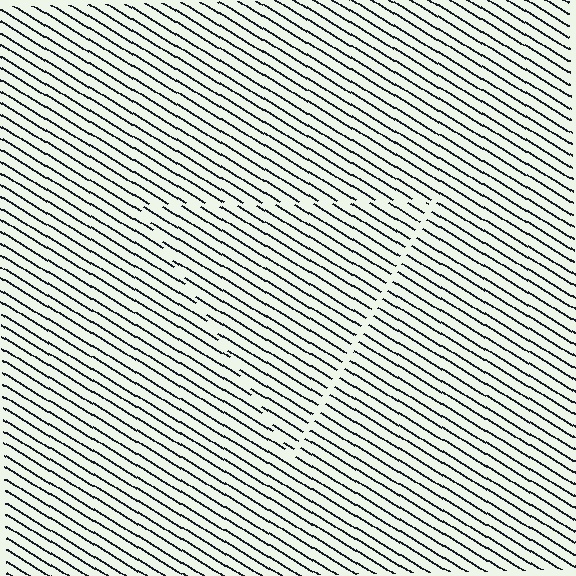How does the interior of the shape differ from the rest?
The interior of the shape contains the same grating, shifted by half a period — the contour is defined by the phase discontinuity where line-ends from the inner and outer gratings abut.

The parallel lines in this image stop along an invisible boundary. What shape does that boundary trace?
An illusory triangle. The interior of the shape contains the same grating, shifted by half a period — the contour is defined by the phase discontinuity where line-ends from the inner and outer gratings abut.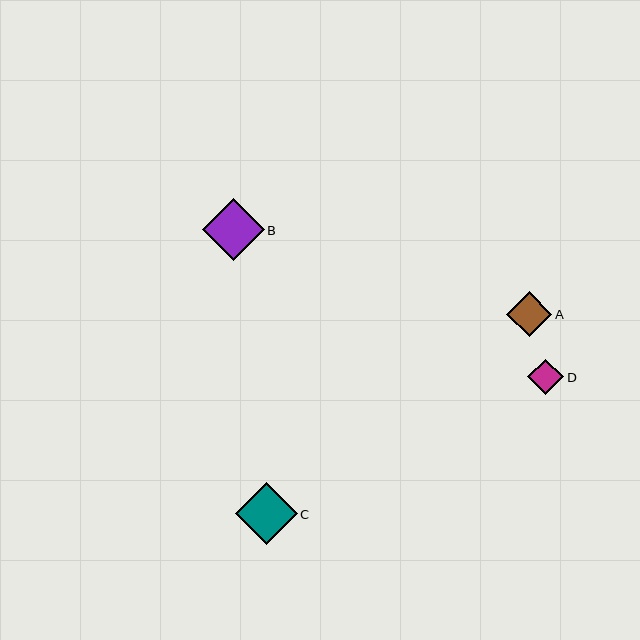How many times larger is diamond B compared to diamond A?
Diamond B is approximately 1.4 times the size of diamond A.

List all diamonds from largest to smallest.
From largest to smallest: B, C, A, D.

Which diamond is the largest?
Diamond B is the largest with a size of approximately 62 pixels.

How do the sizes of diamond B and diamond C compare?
Diamond B and diamond C are approximately the same size.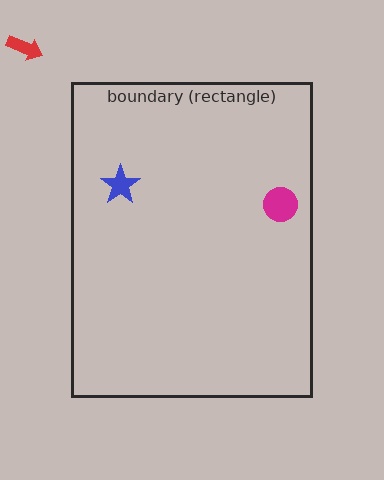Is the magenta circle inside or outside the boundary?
Inside.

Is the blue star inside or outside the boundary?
Inside.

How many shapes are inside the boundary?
2 inside, 1 outside.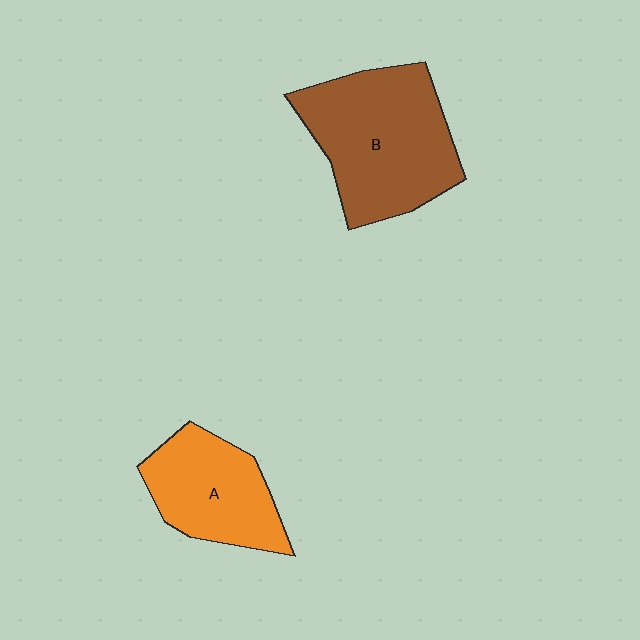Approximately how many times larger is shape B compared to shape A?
Approximately 1.5 times.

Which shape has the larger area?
Shape B (brown).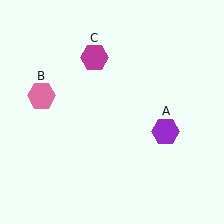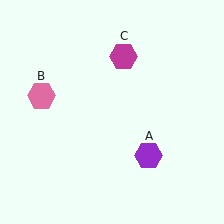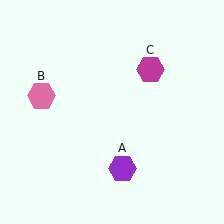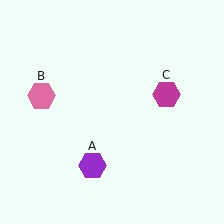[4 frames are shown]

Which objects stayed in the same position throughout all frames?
Pink hexagon (object B) remained stationary.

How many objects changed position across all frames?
2 objects changed position: purple hexagon (object A), magenta hexagon (object C).